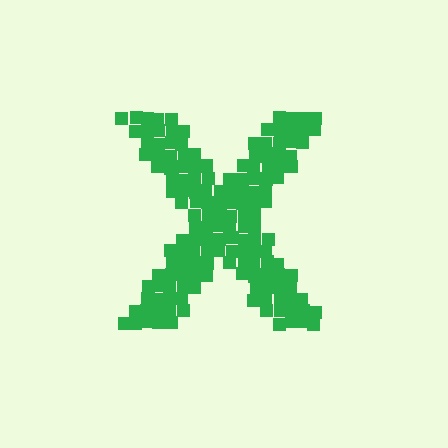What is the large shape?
The large shape is the letter X.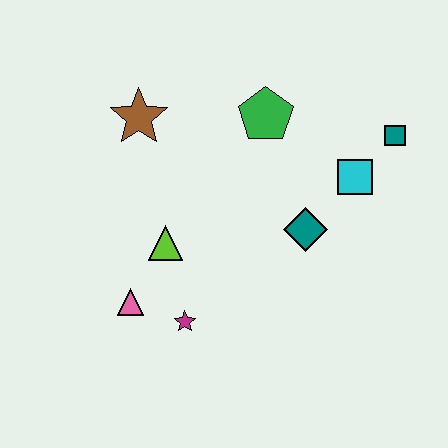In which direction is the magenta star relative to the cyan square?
The magenta star is to the left of the cyan square.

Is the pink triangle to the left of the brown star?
Yes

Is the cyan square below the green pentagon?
Yes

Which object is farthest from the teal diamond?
The brown star is farthest from the teal diamond.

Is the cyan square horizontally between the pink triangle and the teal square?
Yes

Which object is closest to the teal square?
The cyan square is closest to the teal square.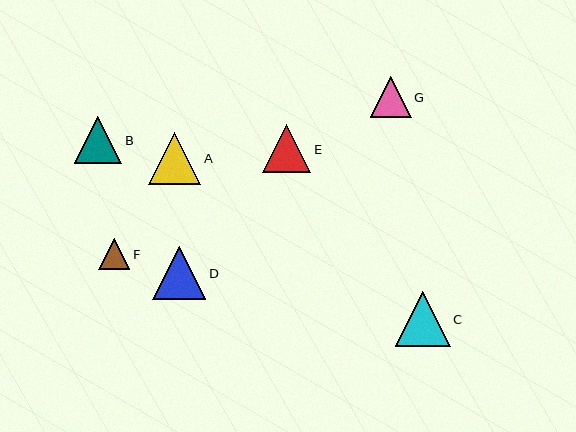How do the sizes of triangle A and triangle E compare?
Triangle A and triangle E are approximately the same size.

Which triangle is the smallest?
Triangle F is the smallest with a size of approximately 31 pixels.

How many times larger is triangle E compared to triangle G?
Triangle E is approximately 1.2 times the size of triangle G.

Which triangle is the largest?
Triangle C is the largest with a size of approximately 55 pixels.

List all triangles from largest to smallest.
From largest to smallest: C, D, A, E, B, G, F.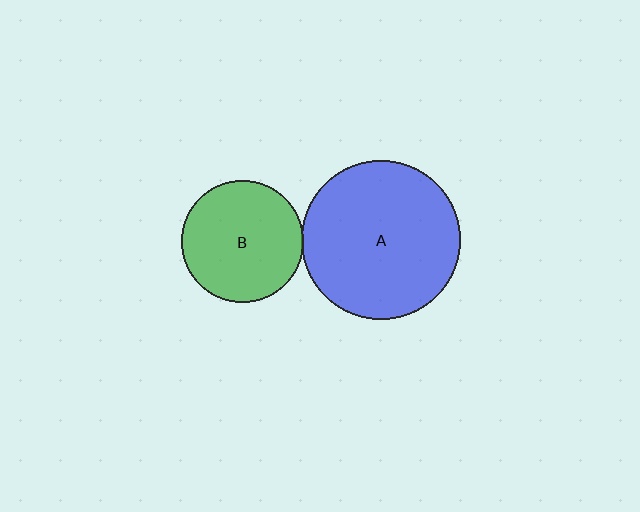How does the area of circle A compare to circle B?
Approximately 1.7 times.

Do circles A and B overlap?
Yes.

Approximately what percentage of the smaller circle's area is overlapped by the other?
Approximately 5%.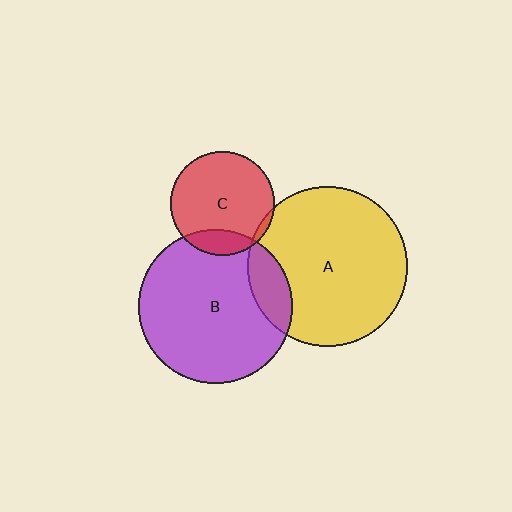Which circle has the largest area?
Circle A (yellow).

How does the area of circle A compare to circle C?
Approximately 2.4 times.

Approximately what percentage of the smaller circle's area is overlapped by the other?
Approximately 15%.